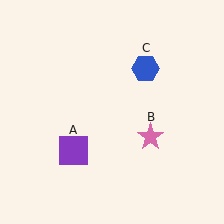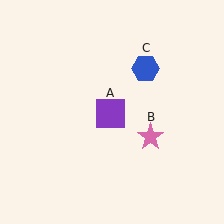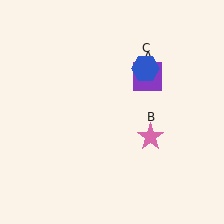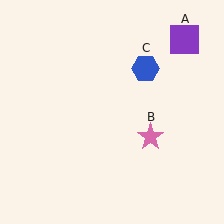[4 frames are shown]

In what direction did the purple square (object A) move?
The purple square (object A) moved up and to the right.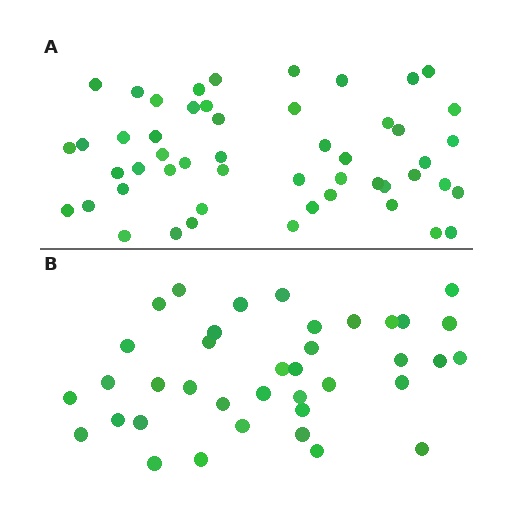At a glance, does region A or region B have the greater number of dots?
Region A (the top region) has more dots.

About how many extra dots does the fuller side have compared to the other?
Region A has approximately 15 more dots than region B.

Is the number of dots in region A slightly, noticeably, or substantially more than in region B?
Region A has noticeably more, but not dramatically so. The ratio is roughly 1.3 to 1.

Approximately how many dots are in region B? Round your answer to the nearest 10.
About 40 dots. (The exact count is 38, which rounds to 40.)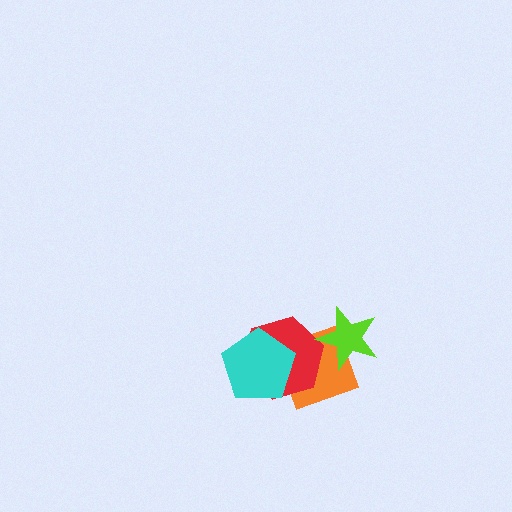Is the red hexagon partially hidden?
Yes, it is partially covered by another shape.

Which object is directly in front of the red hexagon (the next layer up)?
The cyan pentagon is directly in front of the red hexagon.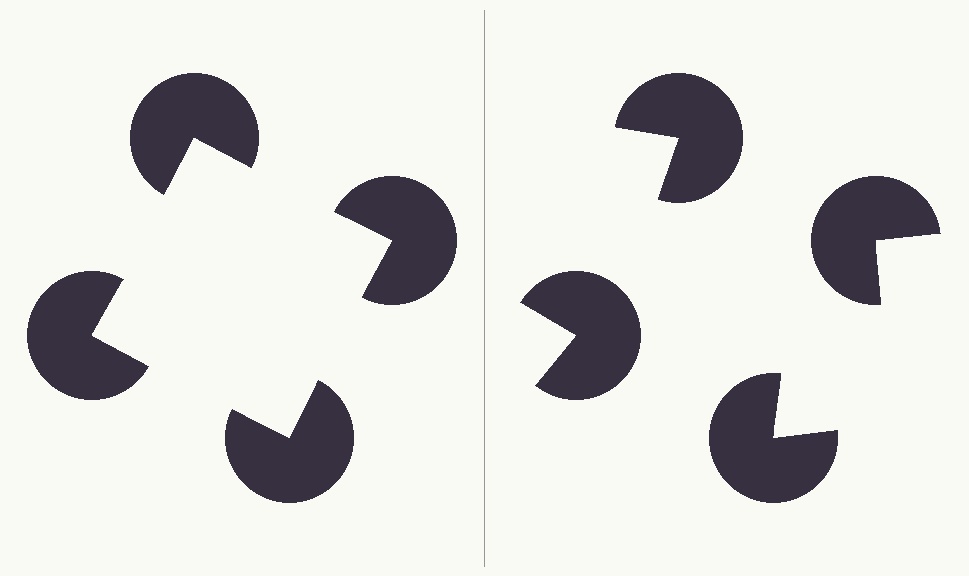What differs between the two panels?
The pac-man discs are positioned identically on both sides; only the wedge orientations differ. On the left they align to a square; on the right they are misaligned.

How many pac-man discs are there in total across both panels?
8 — 4 on each side.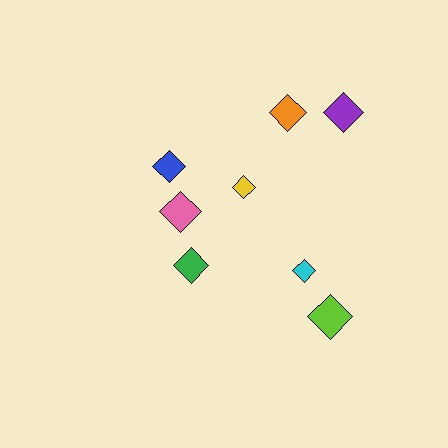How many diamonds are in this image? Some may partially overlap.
There are 8 diamonds.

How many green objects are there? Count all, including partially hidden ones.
There is 1 green object.